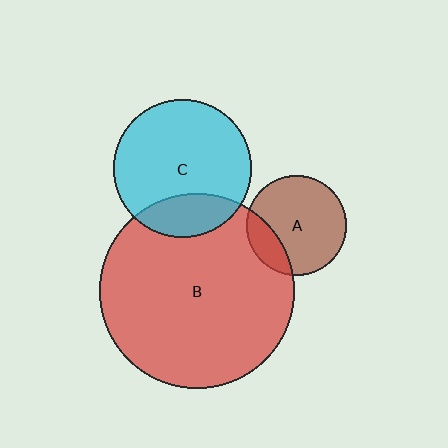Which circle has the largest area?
Circle B (red).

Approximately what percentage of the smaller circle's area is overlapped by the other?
Approximately 20%.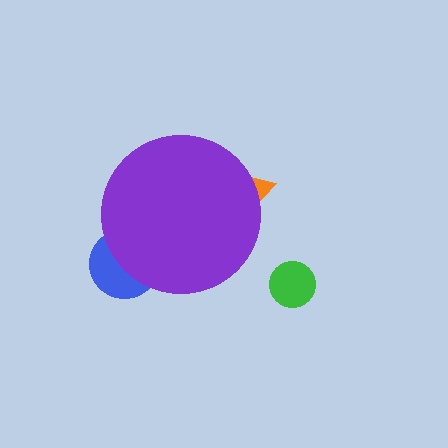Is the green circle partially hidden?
No, the green circle is fully visible.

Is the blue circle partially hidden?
Yes, the blue circle is partially hidden behind the purple circle.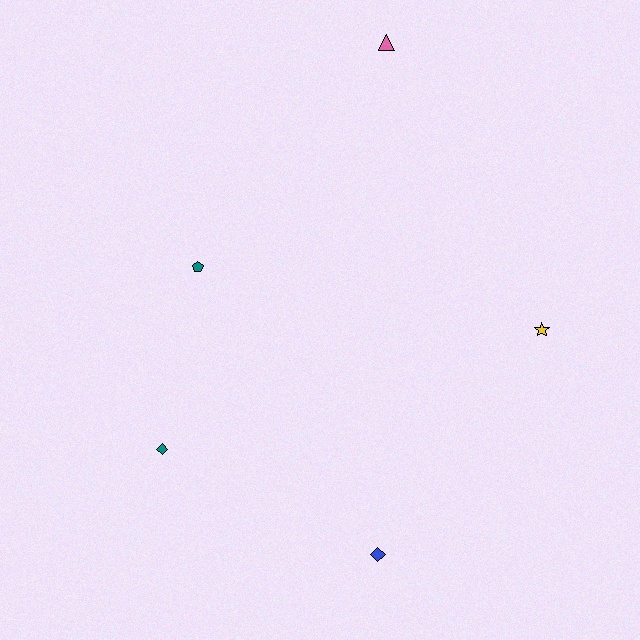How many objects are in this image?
There are 5 objects.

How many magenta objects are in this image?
There are no magenta objects.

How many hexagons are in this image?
There are no hexagons.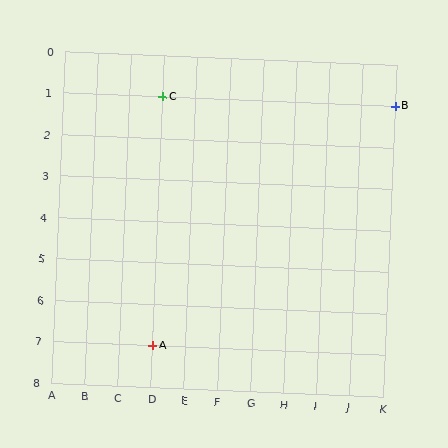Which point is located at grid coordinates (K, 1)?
Point B is at (K, 1).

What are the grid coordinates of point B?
Point B is at grid coordinates (K, 1).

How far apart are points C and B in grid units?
Points C and B are 7 columns apart.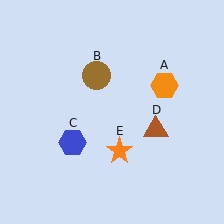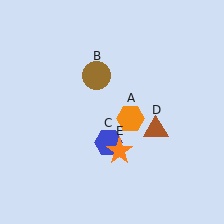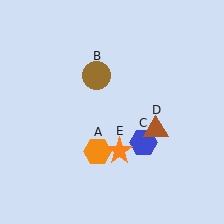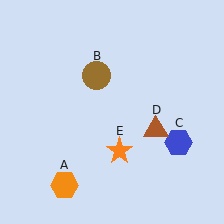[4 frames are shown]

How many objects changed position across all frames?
2 objects changed position: orange hexagon (object A), blue hexagon (object C).